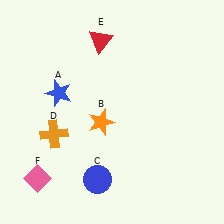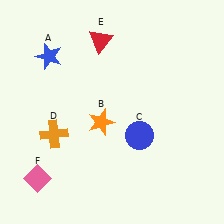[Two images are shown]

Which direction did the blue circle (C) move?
The blue circle (C) moved up.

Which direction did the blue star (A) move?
The blue star (A) moved up.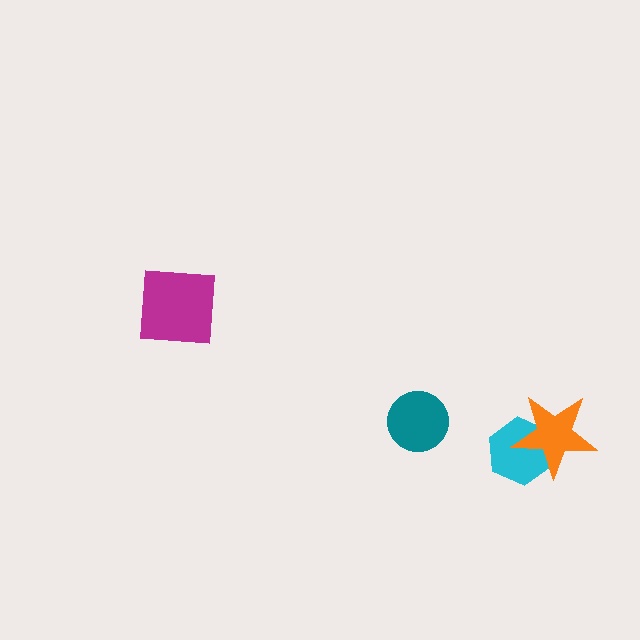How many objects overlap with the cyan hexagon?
1 object overlaps with the cyan hexagon.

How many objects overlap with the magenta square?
0 objects overlap with the magenta square.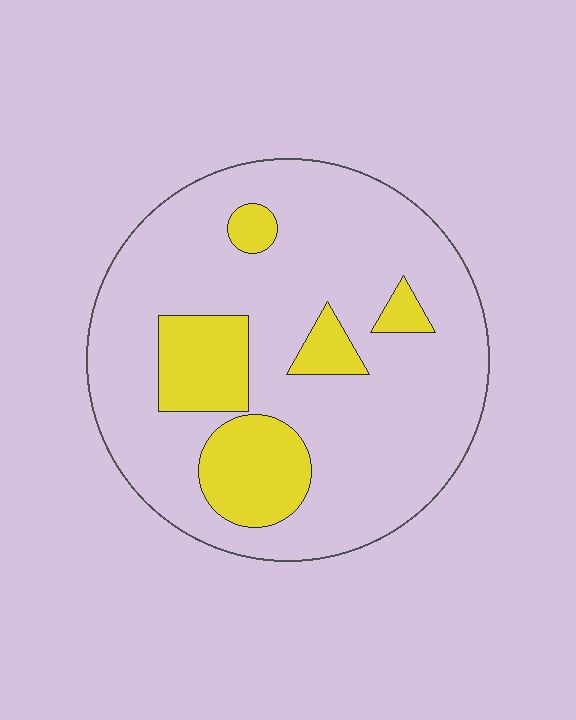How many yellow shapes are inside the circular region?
5.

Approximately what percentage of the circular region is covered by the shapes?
Approximately 20%.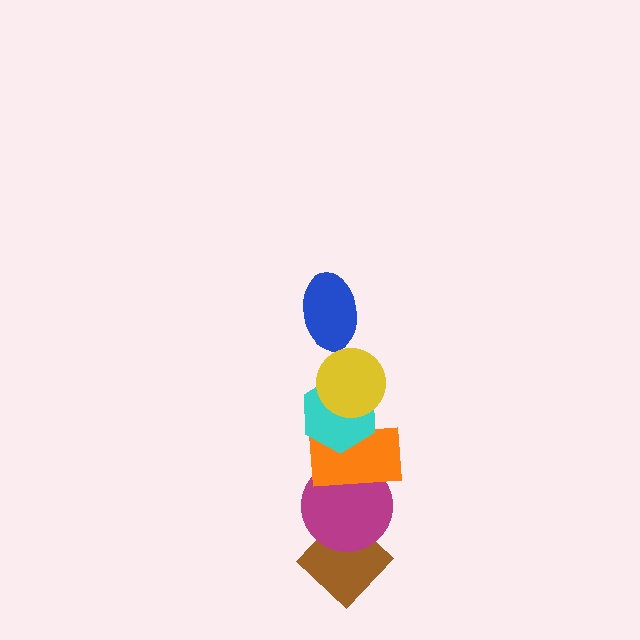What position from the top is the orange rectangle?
The orange rectangle is 4th from the top.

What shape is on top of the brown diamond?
The magenta circle is on top of the brown diamond.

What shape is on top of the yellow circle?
The blue ellipse is on top of the yellow circle.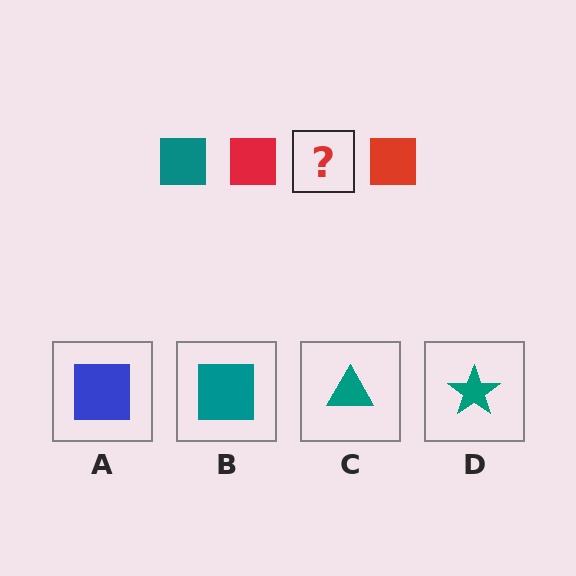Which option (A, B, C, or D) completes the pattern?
B.